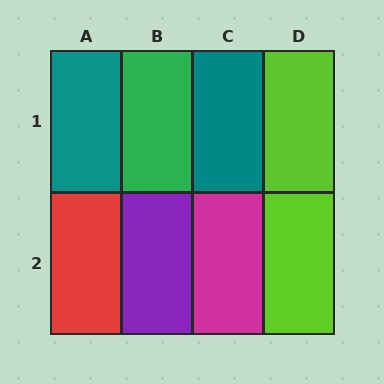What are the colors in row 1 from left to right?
Teal, green, teal, lime.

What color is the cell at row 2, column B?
Purple.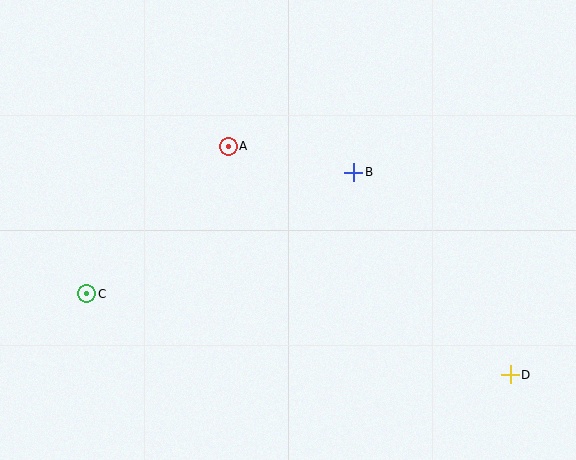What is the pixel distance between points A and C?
The distance between A and C is 205 pixels.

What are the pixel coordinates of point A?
Point A is at (228, 146).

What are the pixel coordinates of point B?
Point B is at (354, 172).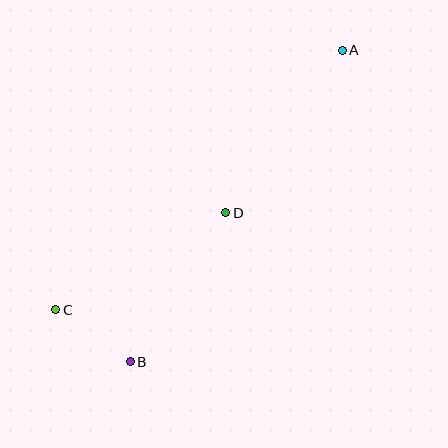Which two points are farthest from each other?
Points A and C are farthest from each other.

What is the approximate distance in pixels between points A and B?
The distance between A and B is approximately 376 pixels.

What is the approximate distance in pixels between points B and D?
The distance between B and D is approximately 177 pixels.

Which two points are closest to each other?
Points B and C are closest to each other.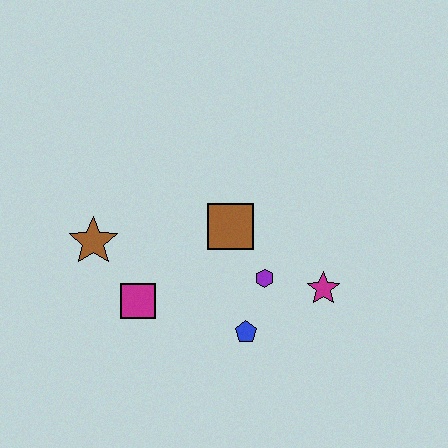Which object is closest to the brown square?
The purple hexagon is closest to the brown square.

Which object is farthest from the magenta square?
The magenta star is farthest from the magenta square.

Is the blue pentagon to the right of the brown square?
Yes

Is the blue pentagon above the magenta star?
No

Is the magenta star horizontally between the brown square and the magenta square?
No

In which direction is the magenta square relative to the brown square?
The magenta square is to the left of the brown square.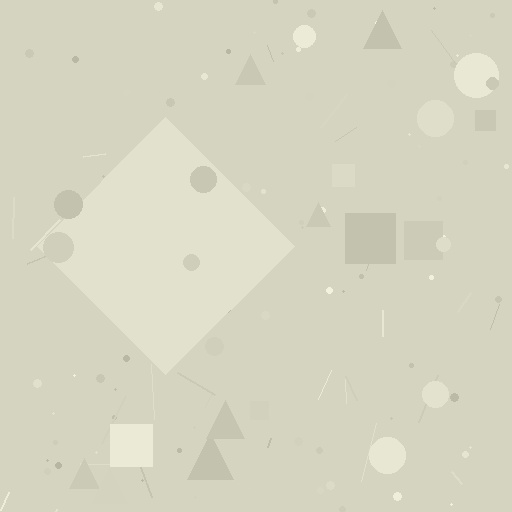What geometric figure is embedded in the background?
A diamond is embedded in the background.